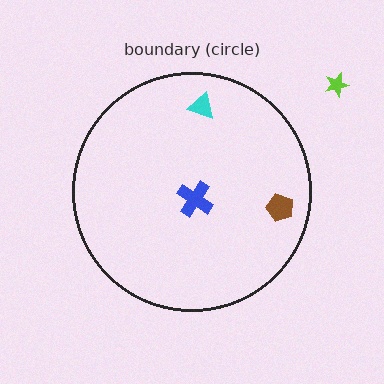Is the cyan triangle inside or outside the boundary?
Inside.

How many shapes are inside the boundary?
3 inside, 1 outside.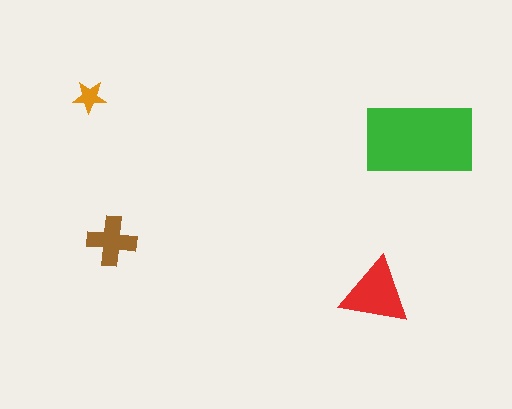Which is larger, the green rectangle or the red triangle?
The green rectangle.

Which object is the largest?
The green rectangle.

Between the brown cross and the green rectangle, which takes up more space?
The green rectangle.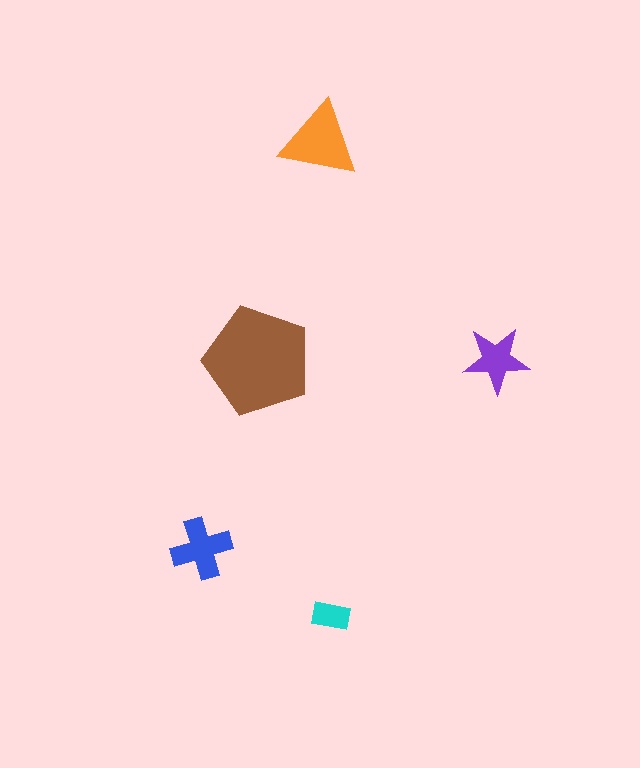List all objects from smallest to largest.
The cyan rectangle, the purple star, the blue cross, the orange triangle, the brown pentagon.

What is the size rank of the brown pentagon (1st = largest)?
1st.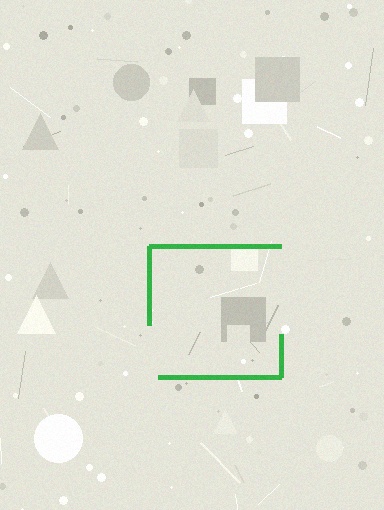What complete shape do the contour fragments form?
The contour fragments form a square.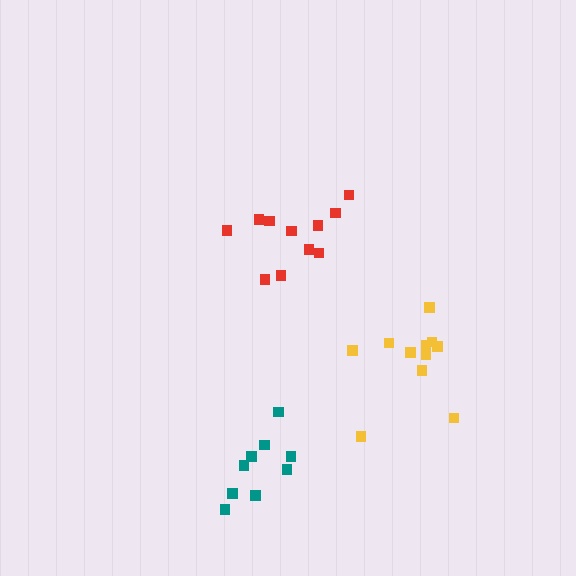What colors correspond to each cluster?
The clusters are colored: red, yellow, teal.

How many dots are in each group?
Group 1: 11 dots, Group 2: 11 dots, Group 3: 9 dots (31 total).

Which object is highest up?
The red cluster is topmost.